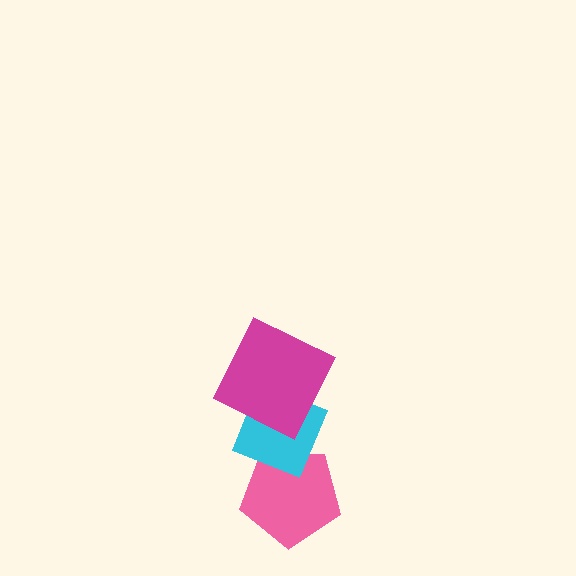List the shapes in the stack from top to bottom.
From top to bottom: the magenta square, the cyan diamond, the pink pentagon.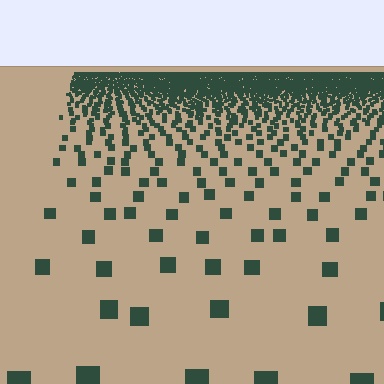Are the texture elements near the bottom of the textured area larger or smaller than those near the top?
Larger. Near the bottom, elements are closer to the viewer and appear at a bigger on-screen size.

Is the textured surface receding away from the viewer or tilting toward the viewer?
The surface is receding away from the viewer. Texture elements get smaller and denser toward the top.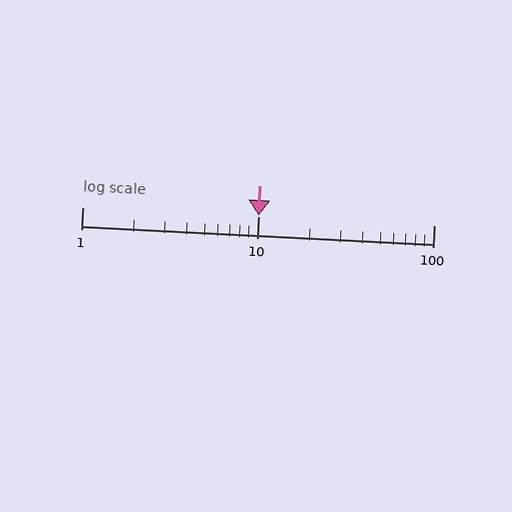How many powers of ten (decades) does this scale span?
The scale spans 2 decades, from 1 to 100.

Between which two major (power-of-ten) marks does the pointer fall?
The pointer is between 10 and 100.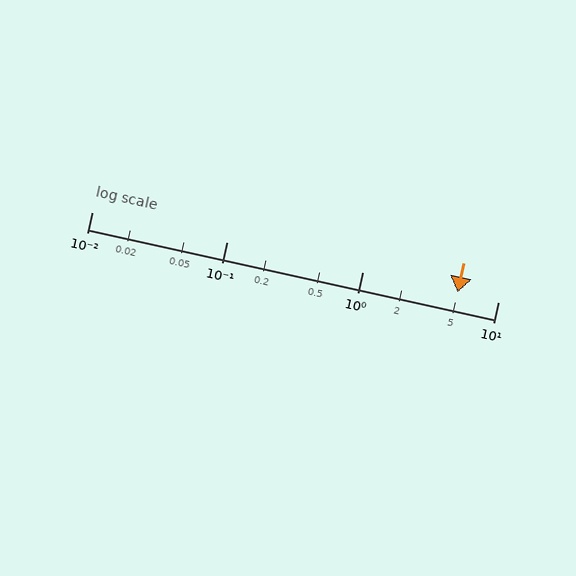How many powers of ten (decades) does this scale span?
The scale spans 3 decades, from 0.01 to 10.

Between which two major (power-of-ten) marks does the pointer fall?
The pointer is between 1 and 10.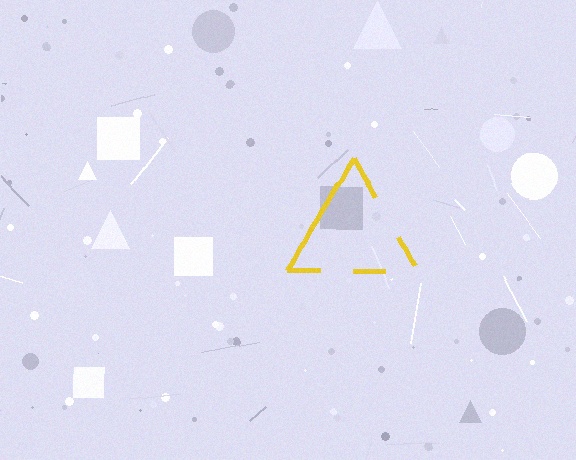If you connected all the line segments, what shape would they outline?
They would outline a triangle.